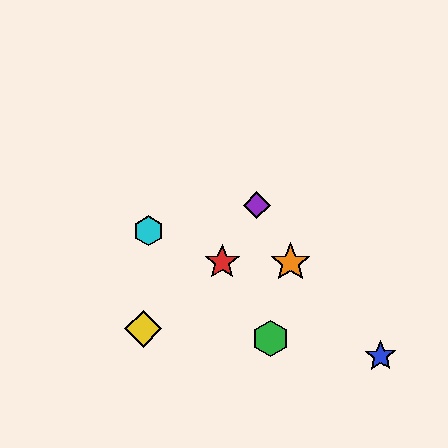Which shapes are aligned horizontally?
The red star, the orange star are aligned horizontally.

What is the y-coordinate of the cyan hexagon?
The cyan hexagon is at y≈231.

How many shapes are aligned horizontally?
2 shapes (the red star, the orange star) are aligned horizontally.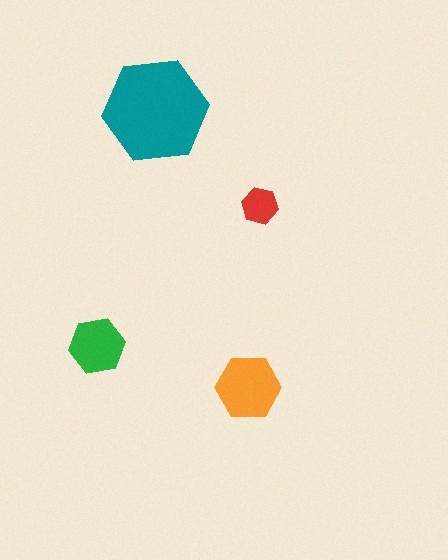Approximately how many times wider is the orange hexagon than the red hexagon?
About 2 times wider.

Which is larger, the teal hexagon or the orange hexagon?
The teal one.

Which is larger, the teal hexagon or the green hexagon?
The teal one.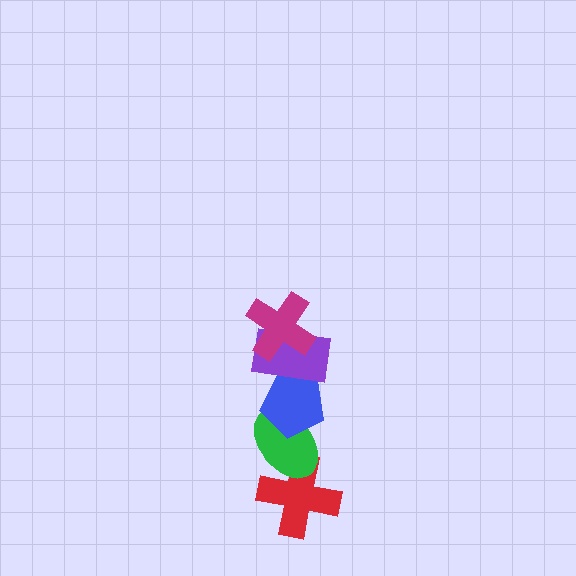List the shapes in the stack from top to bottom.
From top to bottom: the magenta cross, the purple rectangle, the blue pentagon, the green ellipse, the red cross.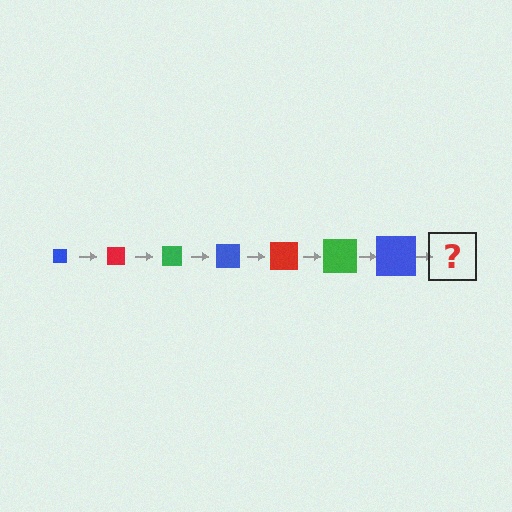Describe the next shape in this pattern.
It should be a red square, larger than the previous one.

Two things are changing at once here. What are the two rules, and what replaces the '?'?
The two rules are that the square grows larger each step and the color cycles through blue, red, and green. The '?' should be a red square, larger than the previous one.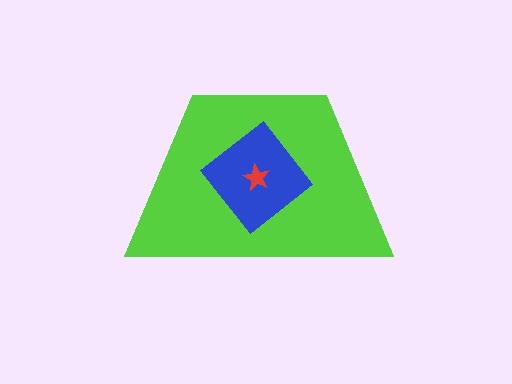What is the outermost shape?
The lime trapezoid.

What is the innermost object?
The red star.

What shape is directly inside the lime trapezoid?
The blue diamond.